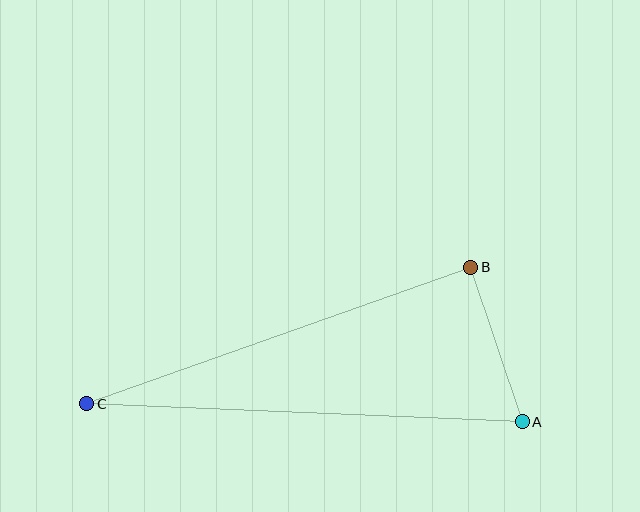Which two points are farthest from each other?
Points A and C are farthest from each other.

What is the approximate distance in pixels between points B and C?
The distance between B and C is approximately 407 pixels.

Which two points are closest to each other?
Points A and B are closest to each other.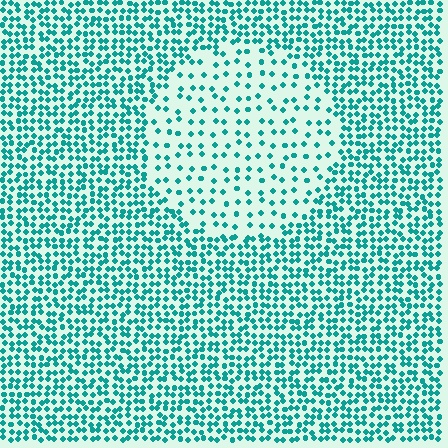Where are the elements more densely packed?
The elements are more densely packed outside the circle boundary.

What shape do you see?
I see a circle.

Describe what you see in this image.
The image contains small teal elements arranged at two different densities. A circle-shaped region is visible where the elements are less densely packed than the surrounding area.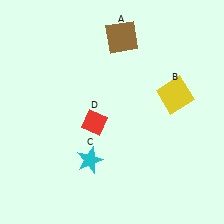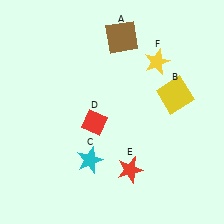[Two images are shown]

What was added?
A red star (E), a yellow star (F) were added in Image 2.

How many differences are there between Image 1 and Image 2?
There are 2 differences between the two images.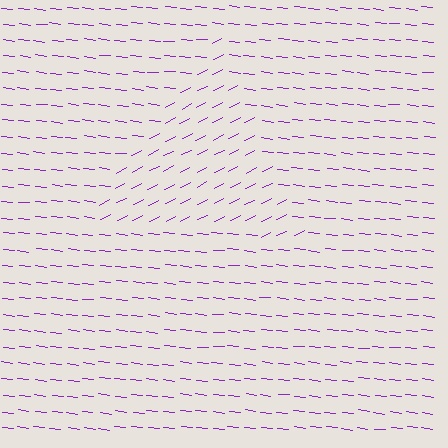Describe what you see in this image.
The image is filled with small purple line segments. A triangle region in the image has lines oriented differently from the surrounding lines, creating a visible texture boundary.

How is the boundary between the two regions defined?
The boundary is defined purely by a change in line orientation (approximately 34 degrees difference). All lines are the same color and thickness.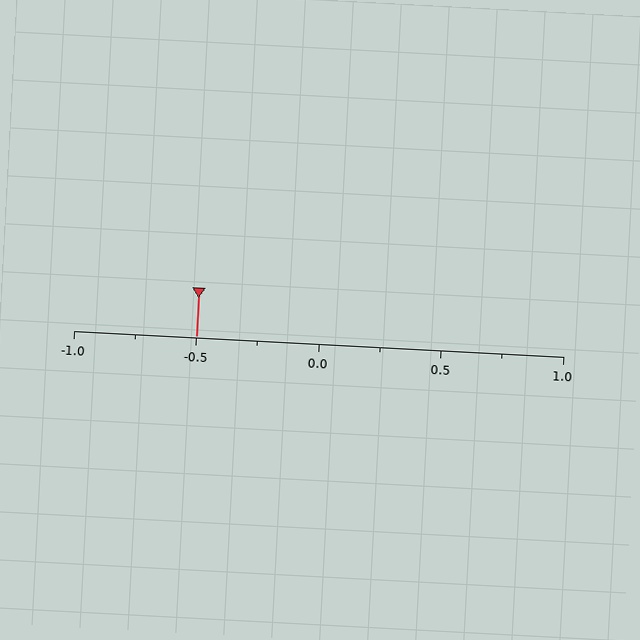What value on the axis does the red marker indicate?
The marker indicates approximately -0.5.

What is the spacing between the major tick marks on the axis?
The major ticks are spaced 0.5 apart.